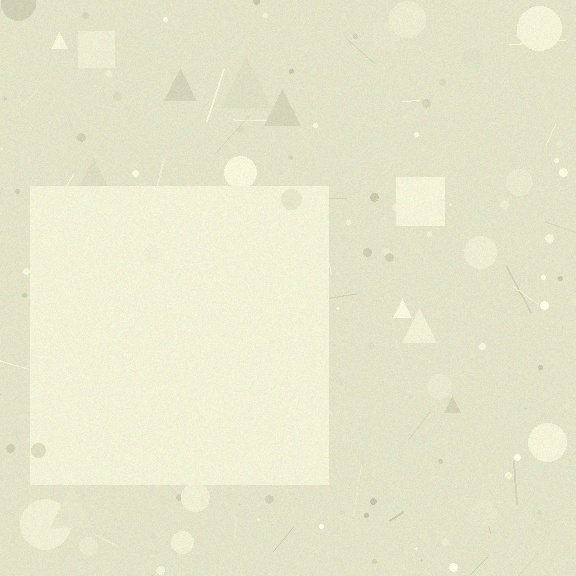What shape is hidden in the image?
A square is hidden in the image.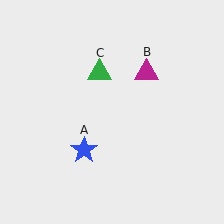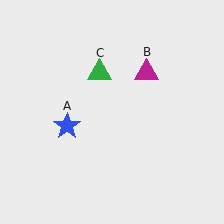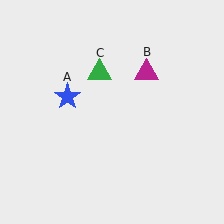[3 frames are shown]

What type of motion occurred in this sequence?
The blue star (object A) rotated clockwise around the center of the scene.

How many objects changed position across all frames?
1 object changed position: blue star (object A).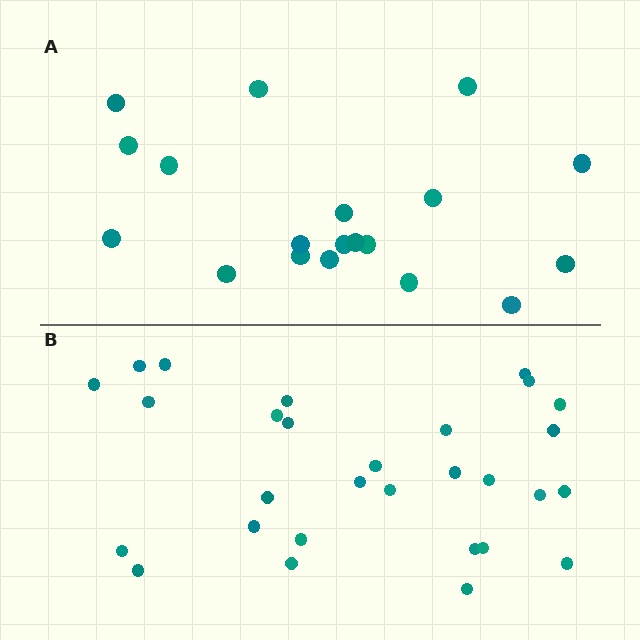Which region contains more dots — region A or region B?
Region B (the bottom region) has more dots.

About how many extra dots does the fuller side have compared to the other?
Region B has roughly 10 or so more dots than region A.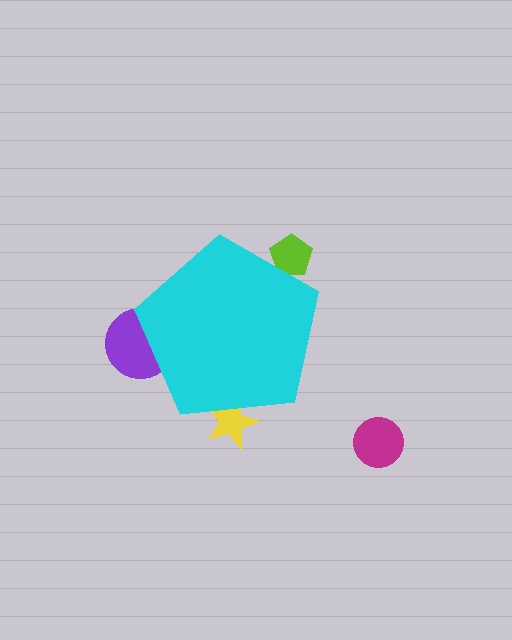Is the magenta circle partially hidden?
No, the magenta circle is fully visible.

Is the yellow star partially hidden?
Yes, the yellow star is partially hidden behind the cyan pentagon.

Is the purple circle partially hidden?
Yes, the purple circle is partially hidden behind the cyan pentagon.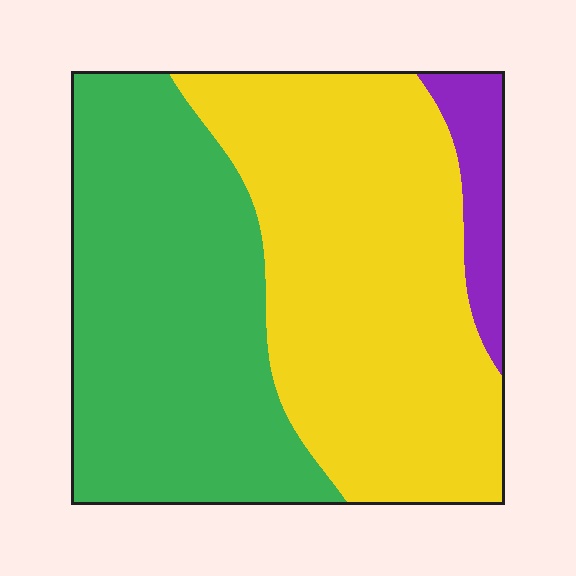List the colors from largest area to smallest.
From largest to smallest: yellow, green, purple.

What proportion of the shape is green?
Green takes up about two fifths (2/5) of the shape.